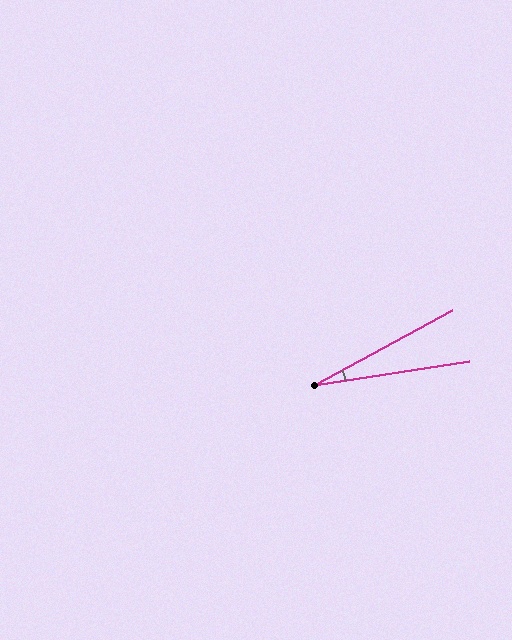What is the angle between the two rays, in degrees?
Approximately 20 degrees.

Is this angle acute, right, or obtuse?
It is acute.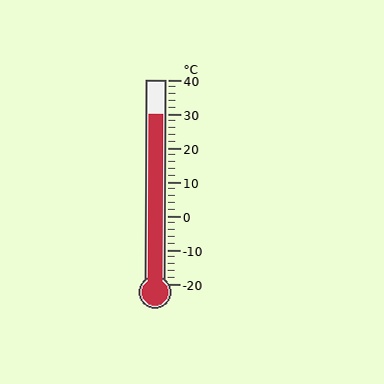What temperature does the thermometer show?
The thermometer shows approximately 30°C.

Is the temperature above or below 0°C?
The temperature is above 0°C.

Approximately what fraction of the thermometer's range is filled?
The thermometer is filled to approximately 85% of its range.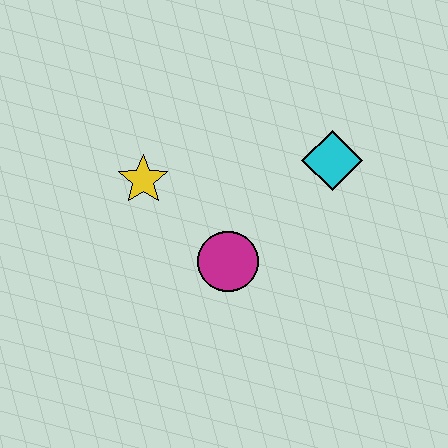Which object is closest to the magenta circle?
The yellow star is closest to the magenta circle.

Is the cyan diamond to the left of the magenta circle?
No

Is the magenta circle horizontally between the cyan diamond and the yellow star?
Yes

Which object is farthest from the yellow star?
The cyan diamond is farthest from the yellow star.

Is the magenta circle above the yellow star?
No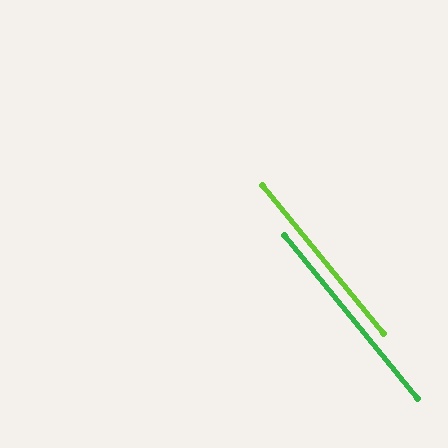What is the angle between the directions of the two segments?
Approximately 0 degrees.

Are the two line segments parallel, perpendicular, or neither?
Parallel — their directions differ by only 0.2°.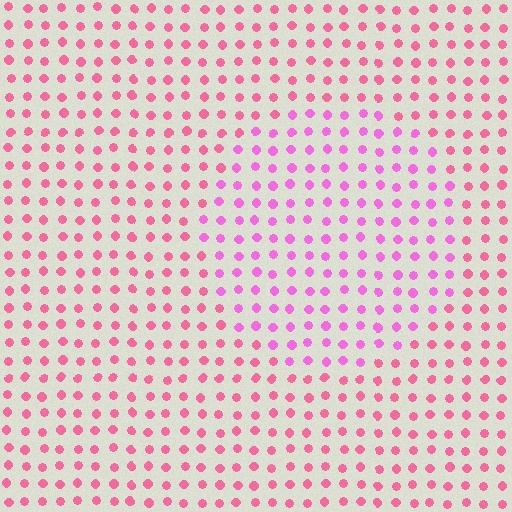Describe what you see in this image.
The image is filled with small pink elements in a uniform arrangement. A circle-shaped region is visible where the elements are tinted to a slightly different hue, forming a subtle color boundary.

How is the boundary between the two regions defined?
The boundary is defined purely by a slight shift in hue (about 30 degrees). Spacing, size, and orientation are identical on both sides.